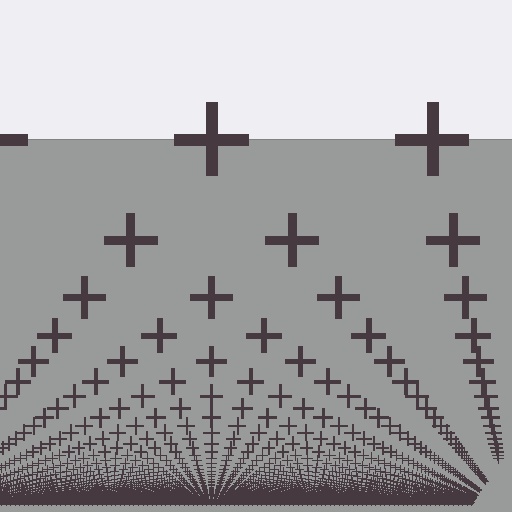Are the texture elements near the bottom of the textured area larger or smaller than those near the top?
Smaller. The gradient is inverted — elements near the bottom are smaller and denser.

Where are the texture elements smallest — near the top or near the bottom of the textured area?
Near the bottom.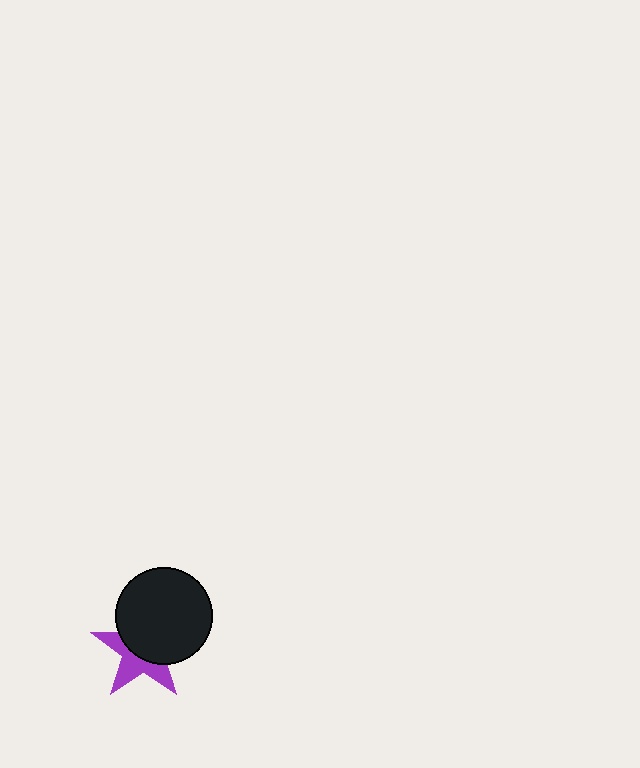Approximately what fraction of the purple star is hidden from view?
Roughly 55% of the purple star is hidden behind the black circle.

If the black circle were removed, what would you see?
You would see the complete purple star.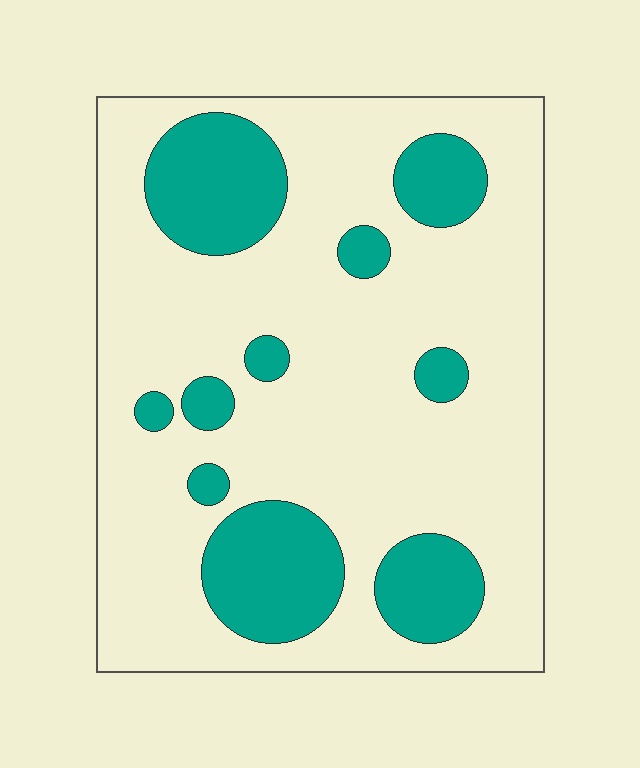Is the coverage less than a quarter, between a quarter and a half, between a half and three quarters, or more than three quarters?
Less than a quarter.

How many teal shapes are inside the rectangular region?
10.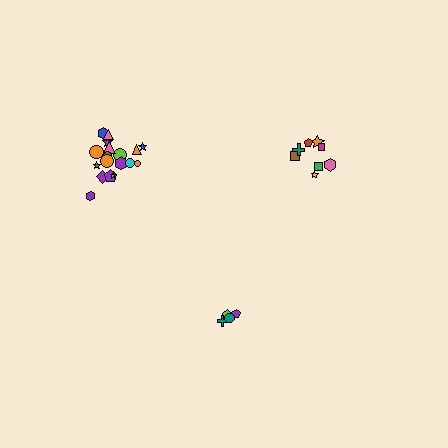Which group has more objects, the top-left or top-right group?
The top-left group.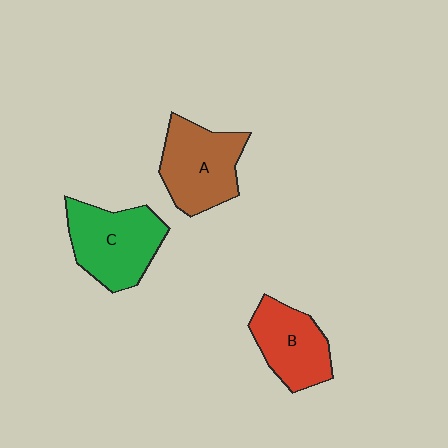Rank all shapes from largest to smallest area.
From largest to smallest: C (green), A (brown), B (red).